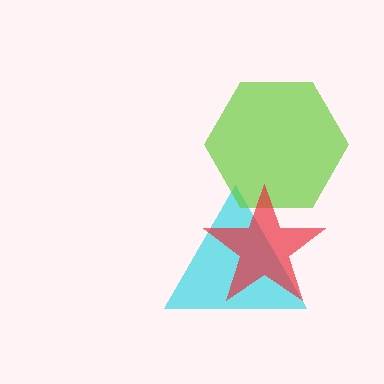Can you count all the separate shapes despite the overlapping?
Yes, there are 3 separate shapes.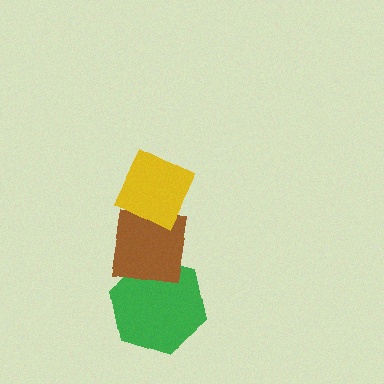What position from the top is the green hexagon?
The green hexagon is 3rd from the top.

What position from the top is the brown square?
The brown square is 2nd from the top.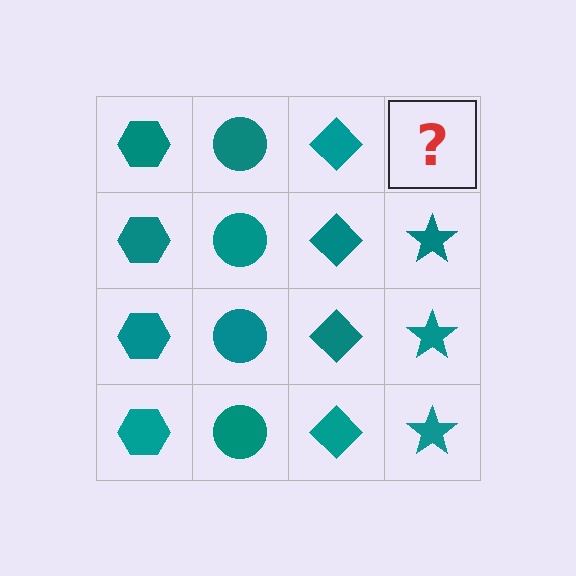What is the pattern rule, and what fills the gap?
The rule is that each column has a consistent shape. The gap should be filled with a teal star.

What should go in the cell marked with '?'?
The missing cell should contain a teal star.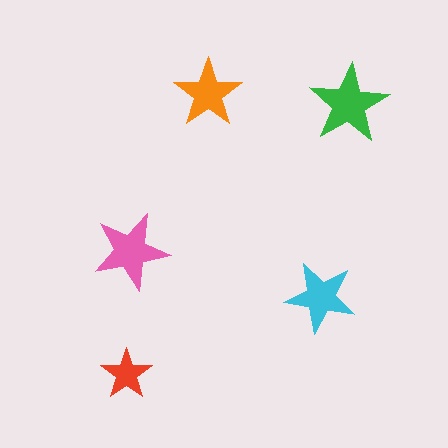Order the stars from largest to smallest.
the green one, the pink one, the cyan one, the orange one, the red one.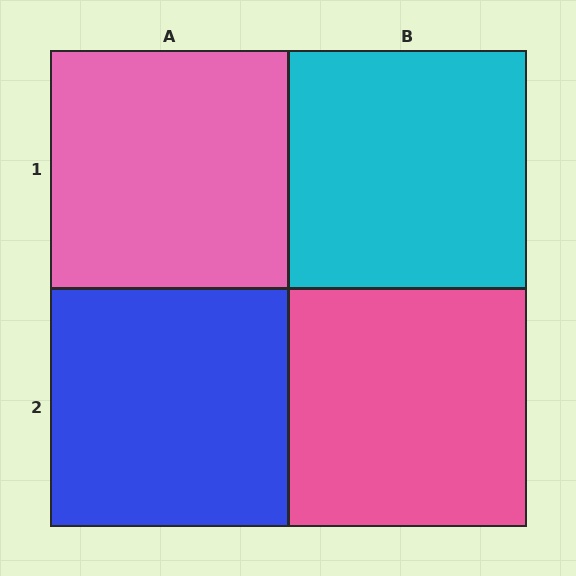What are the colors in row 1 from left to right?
Pink, cyan.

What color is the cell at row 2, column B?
Pink.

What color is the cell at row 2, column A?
Blue.